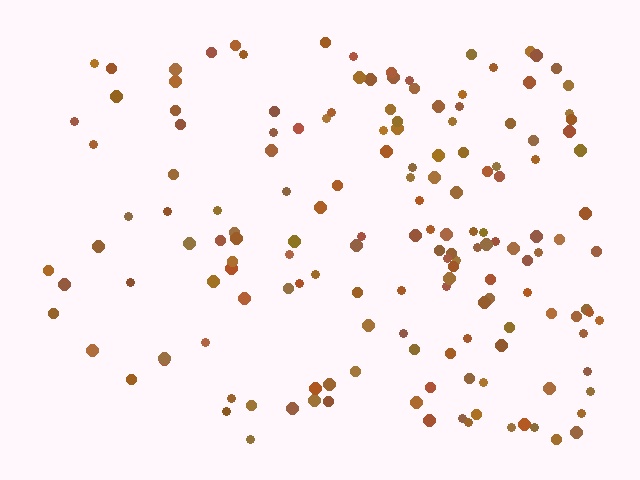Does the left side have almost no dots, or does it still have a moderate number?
Still a moderate number, just noticeably fewer than the right.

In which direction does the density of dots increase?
From left to right, with the right side densest.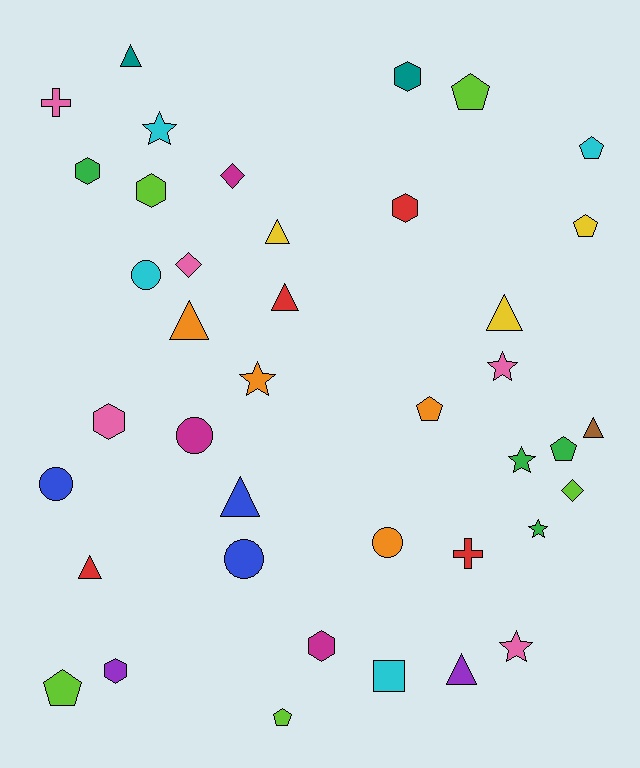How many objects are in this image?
There are 40 objects.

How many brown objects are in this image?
There is 1 brown object.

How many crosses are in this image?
There are 2 crosses.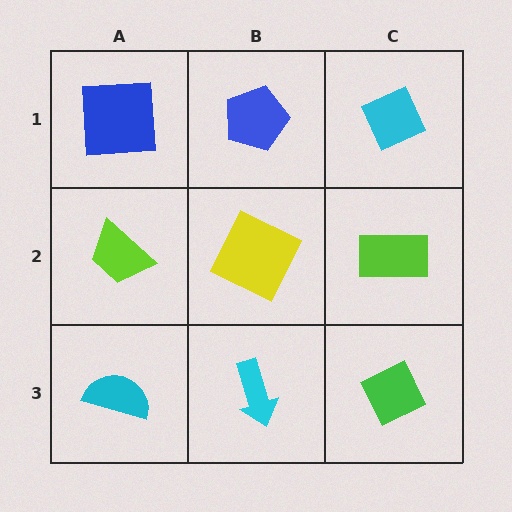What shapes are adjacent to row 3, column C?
A lime rectangle (row 2, column C), a cyan arrow (row 3, column B).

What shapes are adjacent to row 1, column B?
A yellow square (row 2, column B), a blue square (row 1, column A), a cyan diamond (row 1, column C).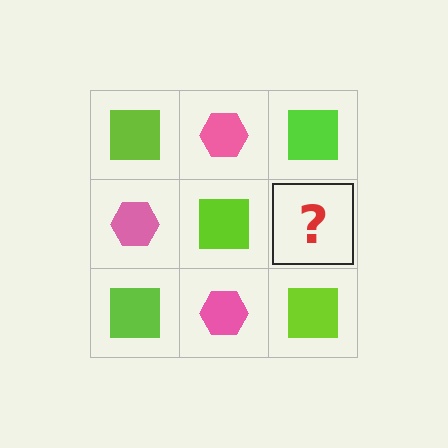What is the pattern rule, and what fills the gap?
The rule is that it alternates lime square and pink hexagon in a checkerboard pattern. The gap should be filled with a pink hexagon.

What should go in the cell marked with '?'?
The missing cell should contain a pink hexagon.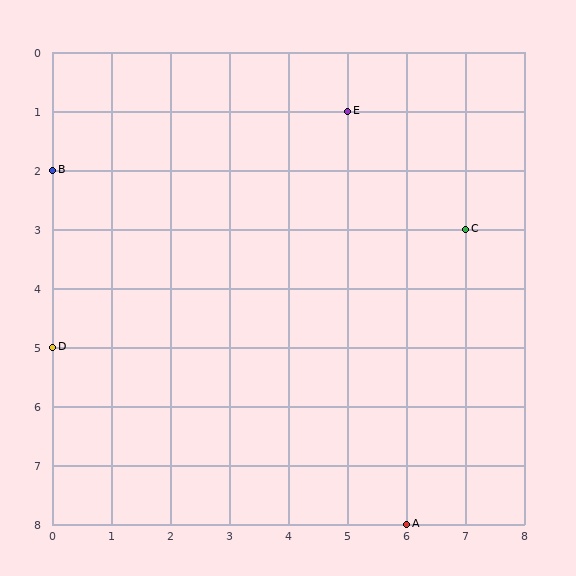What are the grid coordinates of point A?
Point A is at grid coordinates (6, 8).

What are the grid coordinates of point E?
Point E is at grid coordinates (5, 1).